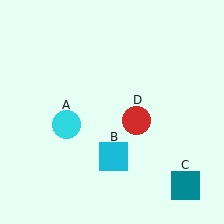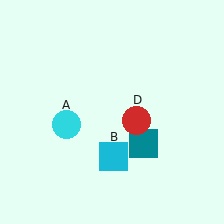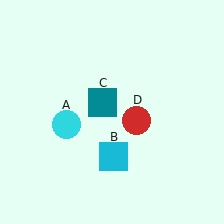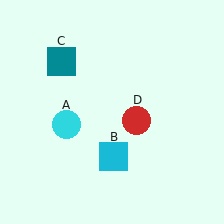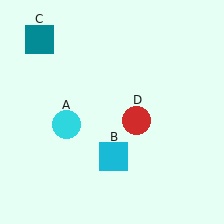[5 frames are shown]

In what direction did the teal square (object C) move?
The teal square (object C) moved up and to the left.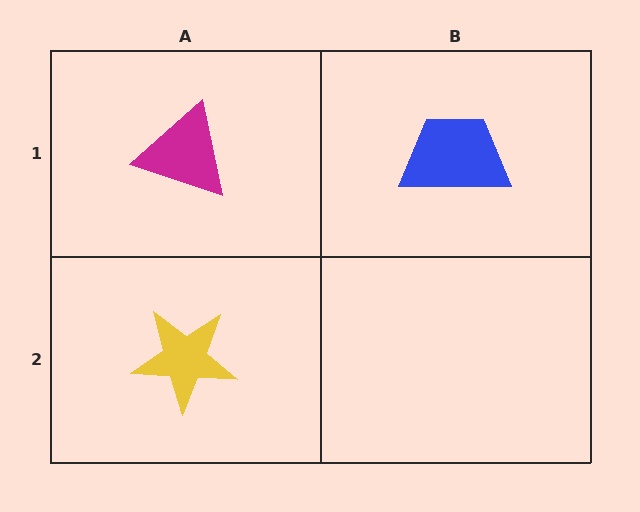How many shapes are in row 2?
1 shape.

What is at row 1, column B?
A blue trapezoid.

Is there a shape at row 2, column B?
No, that cell is empty.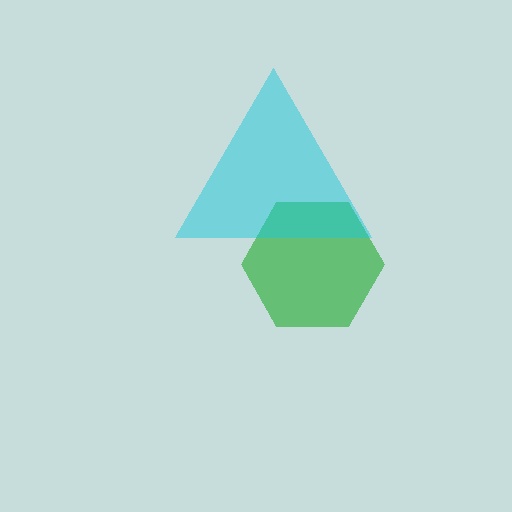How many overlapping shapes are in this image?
There are 2 overlapping shapes in the image.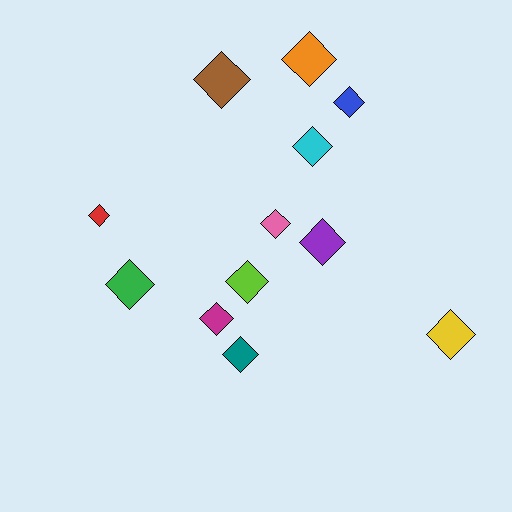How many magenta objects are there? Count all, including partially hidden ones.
There is 1 magenta object.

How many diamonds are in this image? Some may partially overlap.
There are 12 diamonds.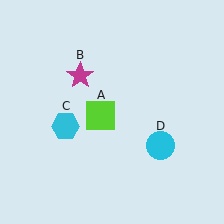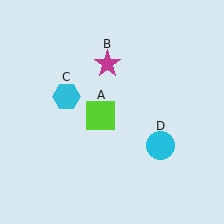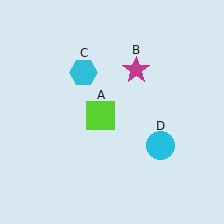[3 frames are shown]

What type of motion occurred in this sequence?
The magenta star (object B), cyan hexagon (object C) rotated clockwise around the center of the scene.